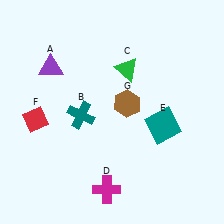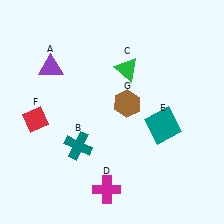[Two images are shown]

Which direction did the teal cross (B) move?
The teal cross (B) moved down.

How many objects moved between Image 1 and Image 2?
1 object moved between the two images.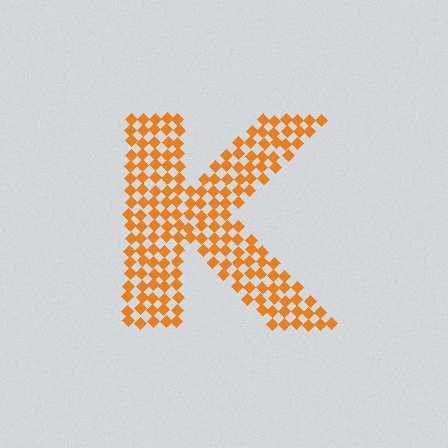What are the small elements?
The small elements are diamonds.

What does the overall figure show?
The overall figure shows the letter K.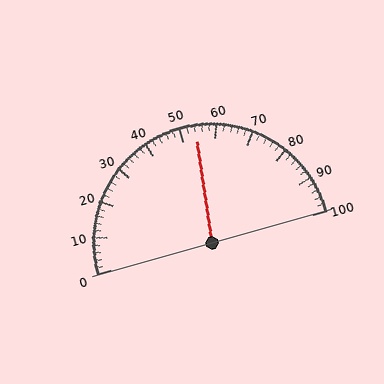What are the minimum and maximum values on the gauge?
The gauge ranges from 0 to 100.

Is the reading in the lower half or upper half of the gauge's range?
The reading is in the upper half of the range (0 to 100).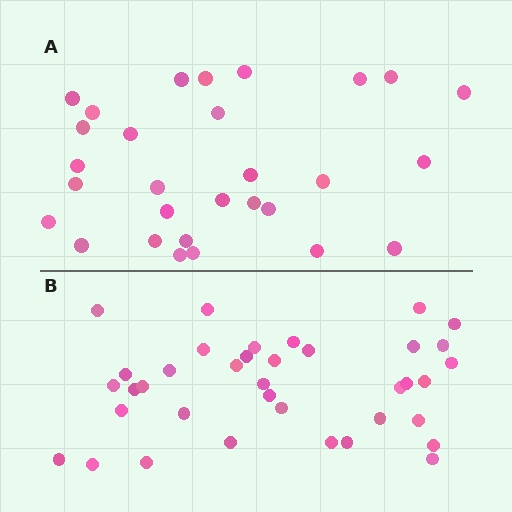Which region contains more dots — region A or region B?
Region B (the bottom region) has more dots.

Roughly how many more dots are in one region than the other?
Region B has roughly 8 or so more dots than region A.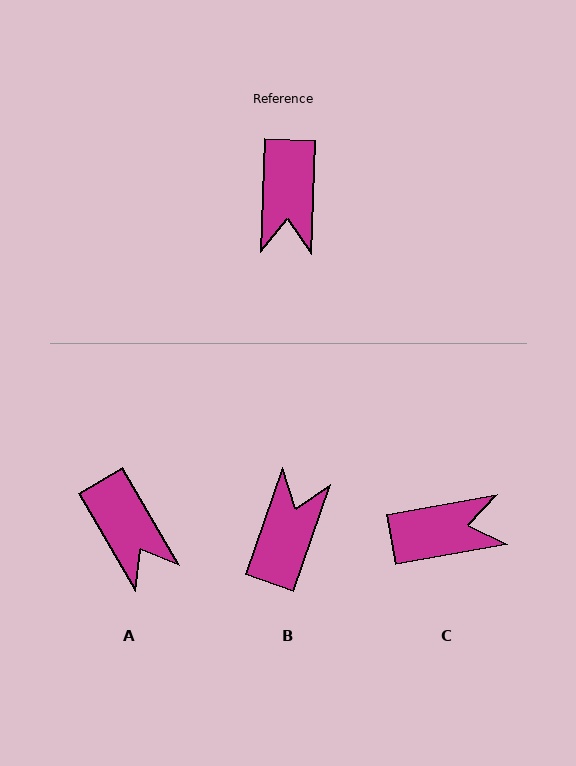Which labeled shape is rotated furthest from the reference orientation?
B, about 163 degrees away.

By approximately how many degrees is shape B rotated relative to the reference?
Approximately 163 degrees counter-clockwise.